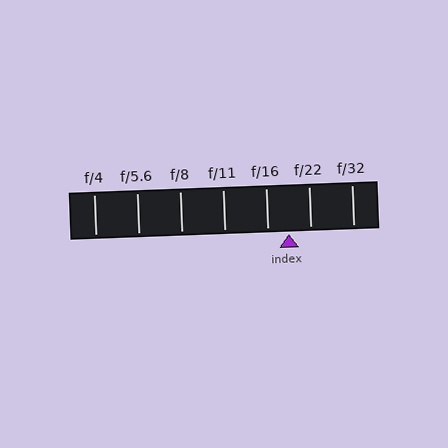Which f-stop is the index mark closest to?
The index mark is closest to f/16.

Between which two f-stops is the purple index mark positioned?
The index mark is between f/16 and f/22.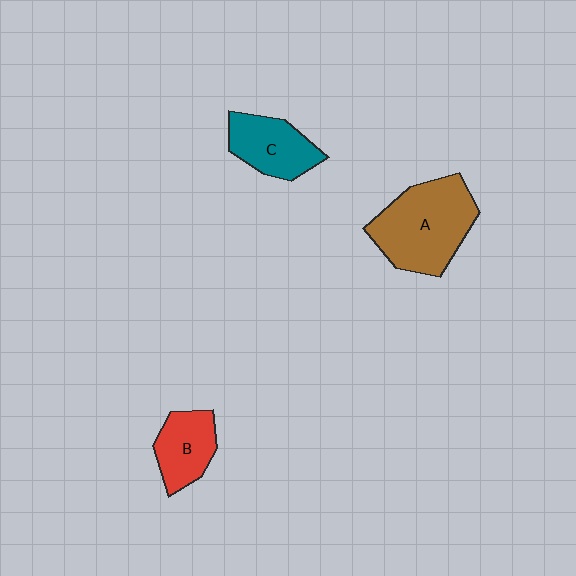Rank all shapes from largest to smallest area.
From largest to smallest: A (brown), C (teal), B (red).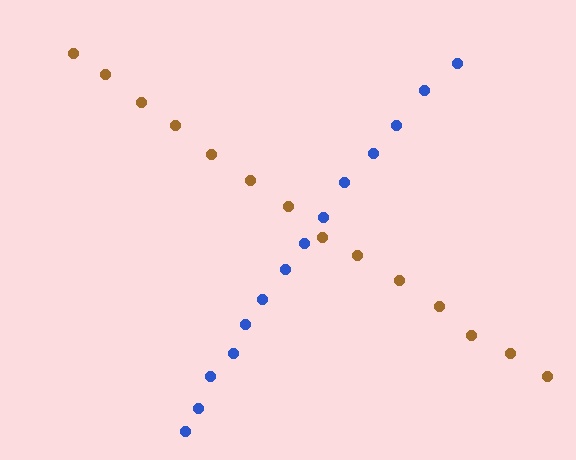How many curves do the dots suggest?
There are 2 distinct paths.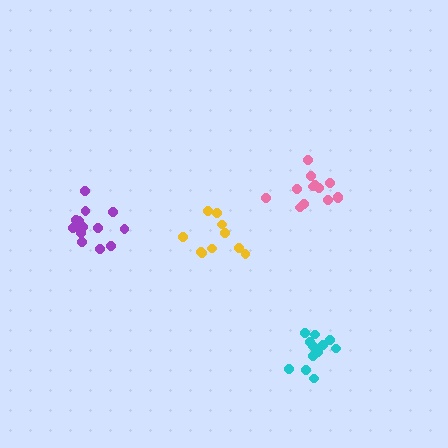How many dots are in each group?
Group 1: 12 dots, Group 2: 10 dots, Group 3: 14 dots, Group 4: 13 dots (49 total).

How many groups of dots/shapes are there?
There are 4 groups.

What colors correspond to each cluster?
The clusters are colored: cyan, yellow, pink, purple.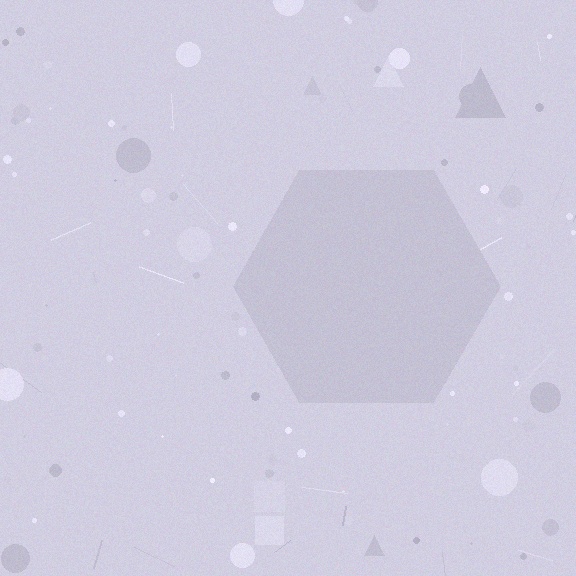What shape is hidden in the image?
A hexagon is hidden in the image.